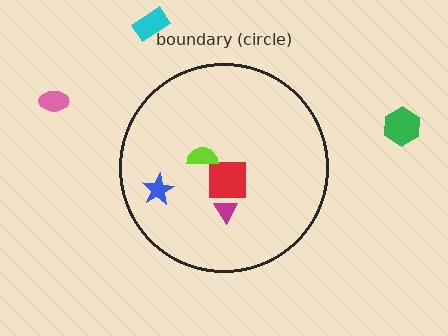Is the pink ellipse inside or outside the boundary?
Outside.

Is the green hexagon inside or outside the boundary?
Outside.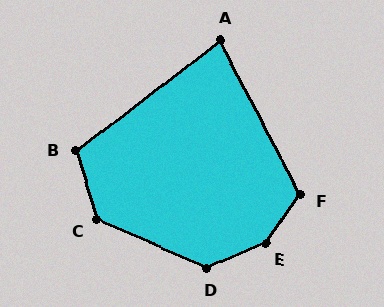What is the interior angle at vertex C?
Approximately 131 degrees (obtuse).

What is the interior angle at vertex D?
Approximately 133 degrees (obtuse).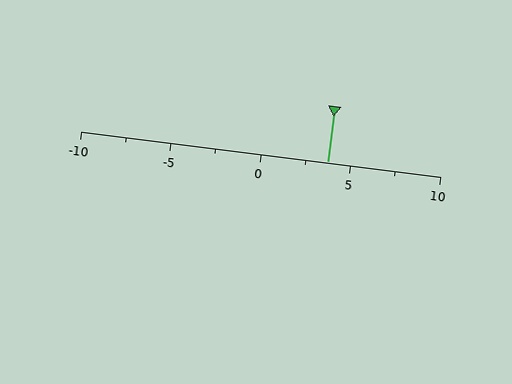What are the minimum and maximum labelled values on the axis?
The axis runs from -10 to 10.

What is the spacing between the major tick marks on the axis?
The major ticks are spaced 5 apart.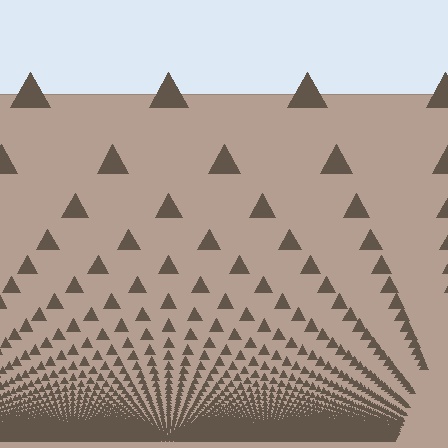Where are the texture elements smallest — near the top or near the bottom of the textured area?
Near the bottom.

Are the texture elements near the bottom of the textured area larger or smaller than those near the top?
Smaller. The gradient is inverted — elements near the bottom are smaller and denser.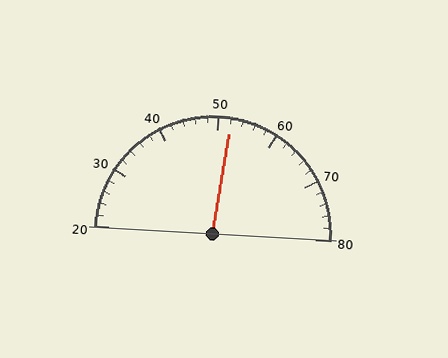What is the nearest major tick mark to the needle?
The nearest major tick mark is 50.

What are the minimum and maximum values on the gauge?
The gauge ranges from 20 to 80.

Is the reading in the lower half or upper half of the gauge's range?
The reading is in the upper half of the range (20 to 80).